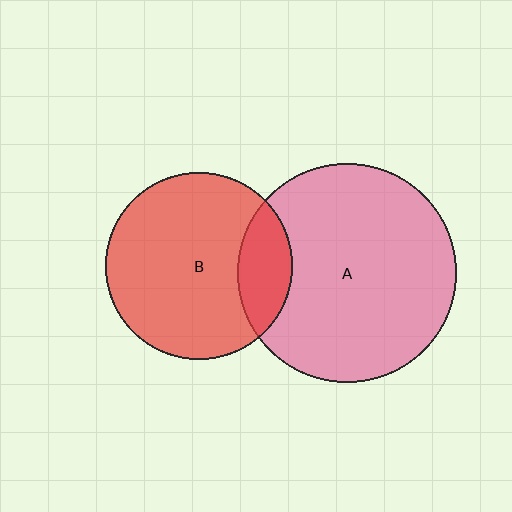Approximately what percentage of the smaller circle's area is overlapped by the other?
Approximately 20%.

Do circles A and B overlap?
Yes.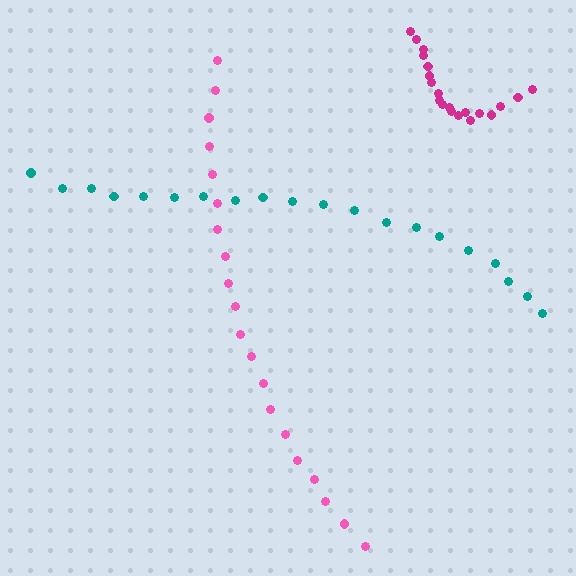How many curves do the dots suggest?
There are 3 distinct paths.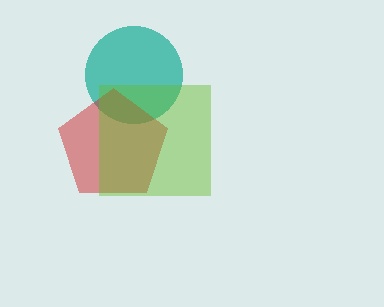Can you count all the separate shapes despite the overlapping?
Yes, there are 3 separate shapes.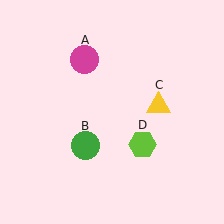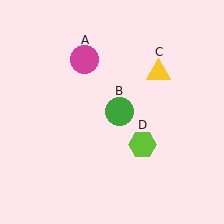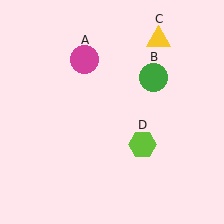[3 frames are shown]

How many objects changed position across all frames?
2 objects changed position: green circle (object B), yellow triangle (object C).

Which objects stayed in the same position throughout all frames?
Magenta circle (object A) and lime hexagon (object D) remained stationary.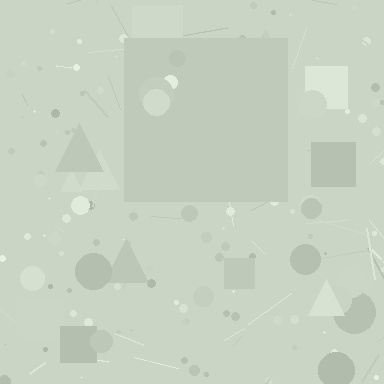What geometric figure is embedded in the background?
A square is embedded in the background.